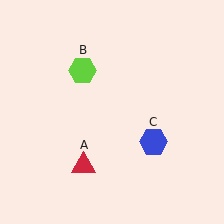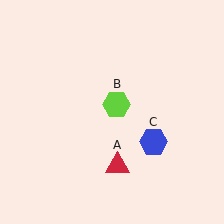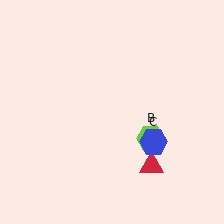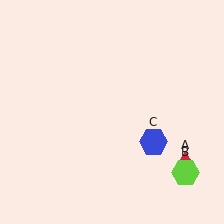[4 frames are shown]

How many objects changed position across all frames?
2 objects changed position: red triangle (object A), lime hexagon (object B).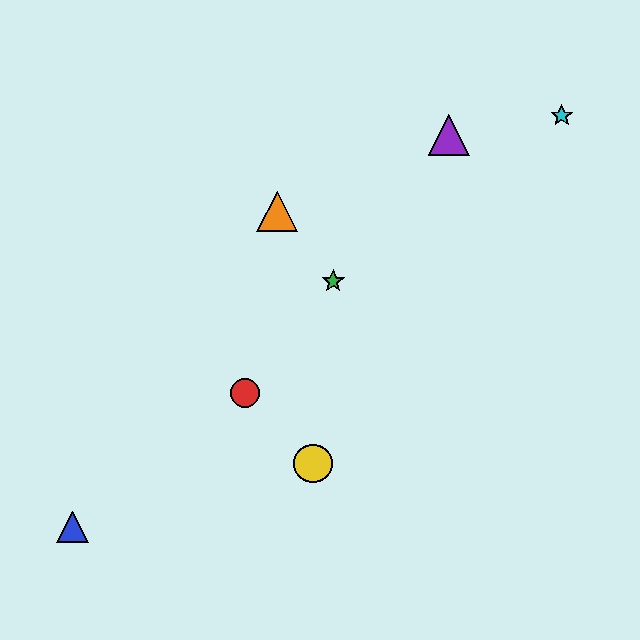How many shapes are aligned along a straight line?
3 shapes (the red circle, the green star, the purple triangle) are aligned along a straight line.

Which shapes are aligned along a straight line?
The red circle, the green star, the purple triangle are aligned along a straight line.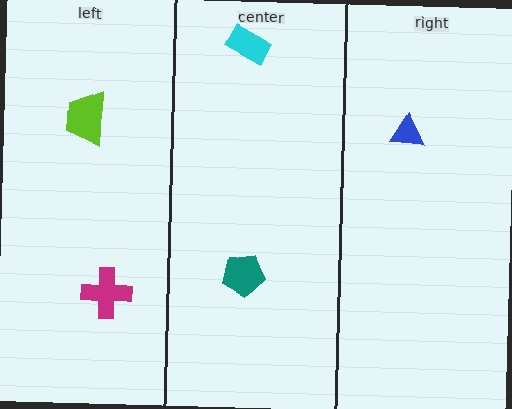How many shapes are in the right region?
1.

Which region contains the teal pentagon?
The center region.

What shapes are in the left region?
The lime trapezoid, the magenta cross.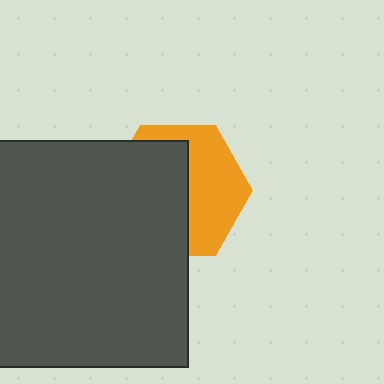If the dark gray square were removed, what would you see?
You would see the complete orange hexagon.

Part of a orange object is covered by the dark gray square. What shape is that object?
It is a hexagon.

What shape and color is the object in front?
The object in front is a dark gray square.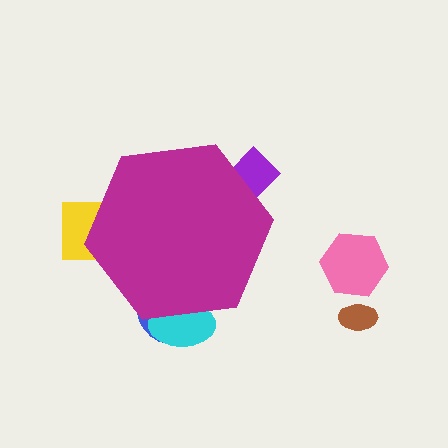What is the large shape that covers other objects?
A magenta hexagon.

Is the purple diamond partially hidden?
Yes, the purple diamond is partially hidden behind the magenta hexagon.